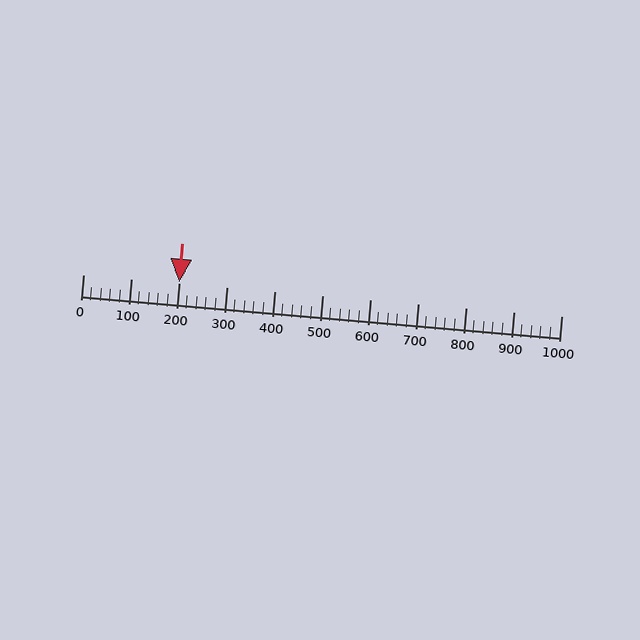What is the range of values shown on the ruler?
The ruler shows values from 0 to 1000.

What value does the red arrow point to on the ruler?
The red arrow points to approximately 200.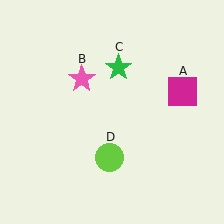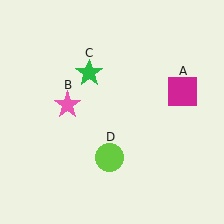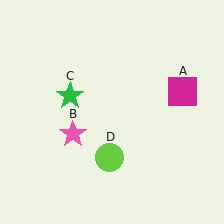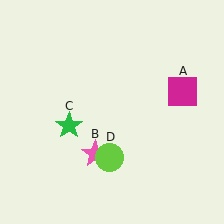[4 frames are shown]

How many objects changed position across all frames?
2 objects changed position: pink star (object B), green star (object C).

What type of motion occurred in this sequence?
The pink star (object B), green star (object C) rotated counterclockwise around the center of the scene.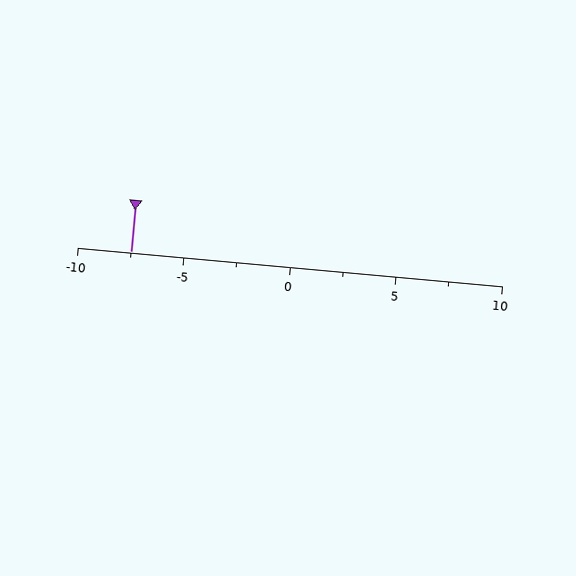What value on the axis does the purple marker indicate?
The marker indicates approximately -7.5.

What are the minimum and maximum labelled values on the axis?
The axis runs from -10 to 10.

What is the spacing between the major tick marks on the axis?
The major ticks are spaced 5 apart.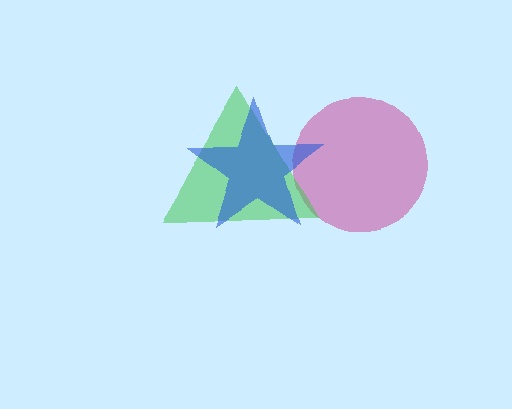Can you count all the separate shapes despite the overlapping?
Yes, there are 3 separate shapes.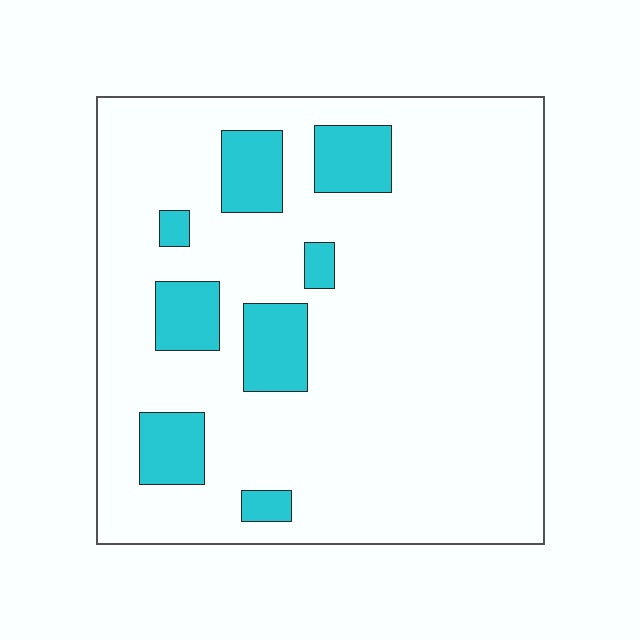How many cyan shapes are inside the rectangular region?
8.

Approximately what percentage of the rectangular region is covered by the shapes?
Approximately 15%.